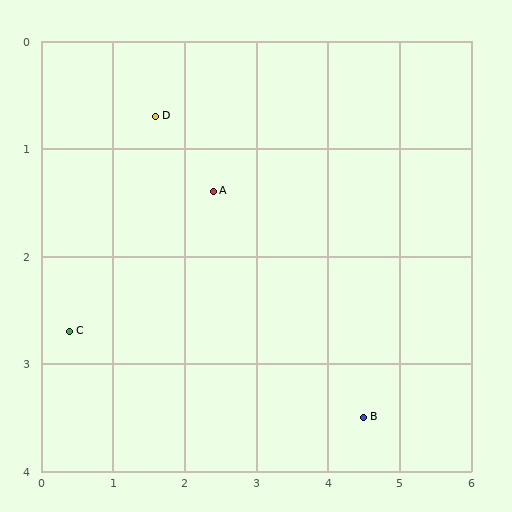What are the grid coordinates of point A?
Point A is at approximately (2.4, 1.4).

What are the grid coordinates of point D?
Point D is at approximately (1.6, 0.7).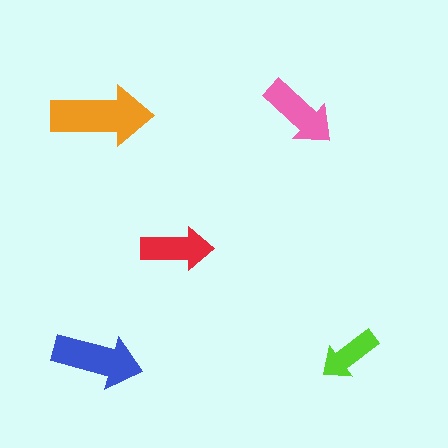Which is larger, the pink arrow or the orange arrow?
The orange one.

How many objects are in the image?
There are 5 objects in the image.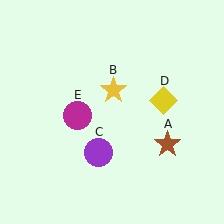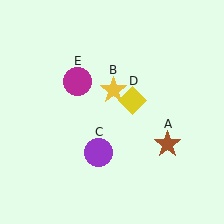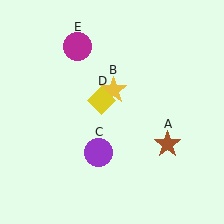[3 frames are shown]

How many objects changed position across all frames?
2 objects changed position: yellow diamond (object D), magenta circle (object E).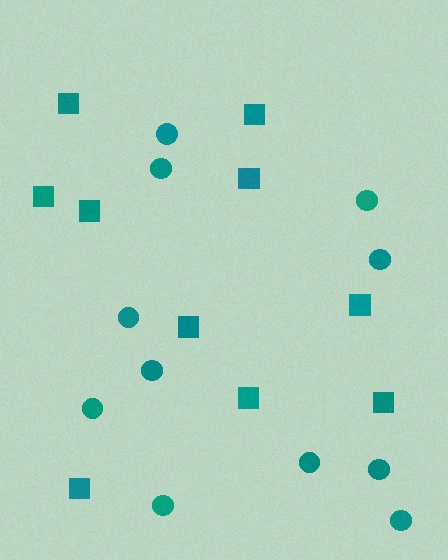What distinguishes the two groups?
There are 2 groups: one group of circles (11) and one group of squares (10).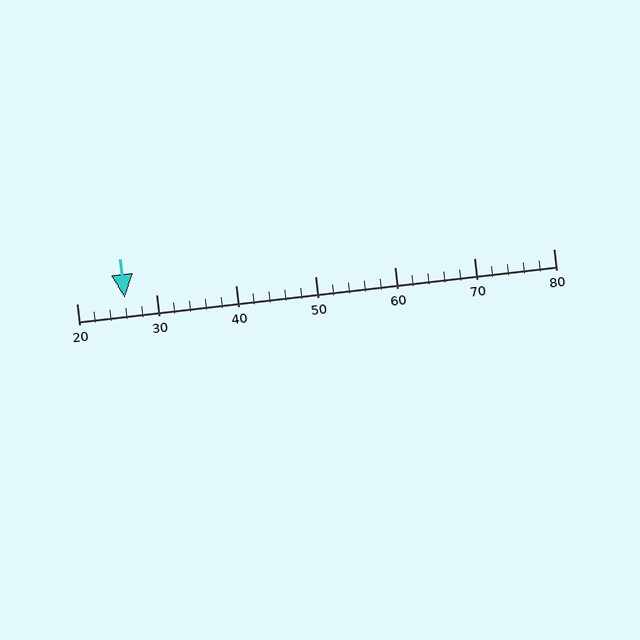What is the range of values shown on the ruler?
The ruler shows values from 20 to 80.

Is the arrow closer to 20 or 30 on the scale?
The arrow is closer to 30.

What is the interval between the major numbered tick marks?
The major tick marks are spaced 10 units apart.